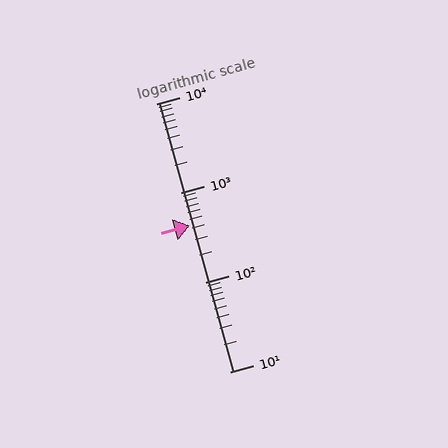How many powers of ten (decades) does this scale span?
The scale spans 3 decades, from 10 to 10000.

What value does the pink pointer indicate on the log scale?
The pointer indicates approximately 430.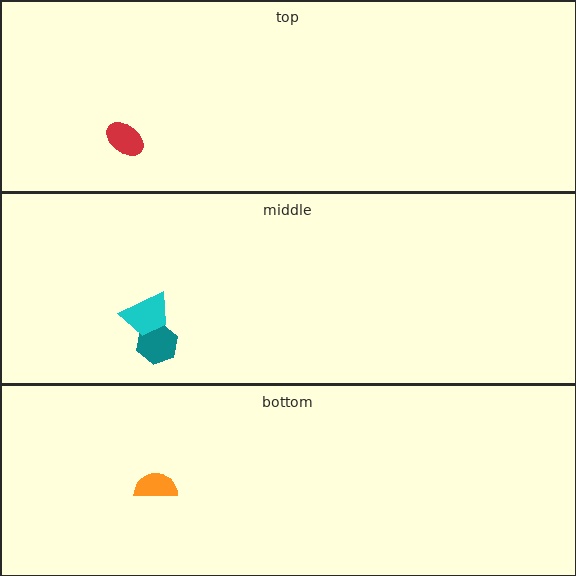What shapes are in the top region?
The red ellipse.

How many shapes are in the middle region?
2.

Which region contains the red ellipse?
The top region.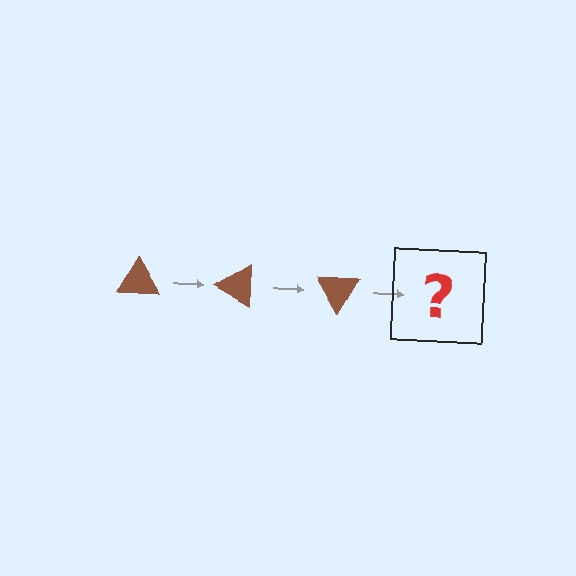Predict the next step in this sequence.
The next step is a brown triangle rotated 90 degrees.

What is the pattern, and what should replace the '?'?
The pattern is that the triangle rotates 30 degrees each step. The '?' should be a brown triangle rotated 90 degrees.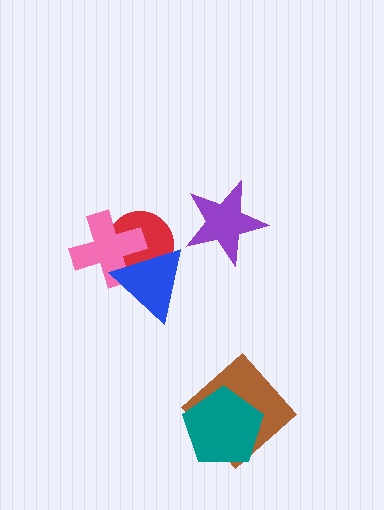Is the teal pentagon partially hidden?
No, no other shape covers it.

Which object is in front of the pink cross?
The blue triangle is in front of the pink cross.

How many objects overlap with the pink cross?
2 objects overlap with the pink cross.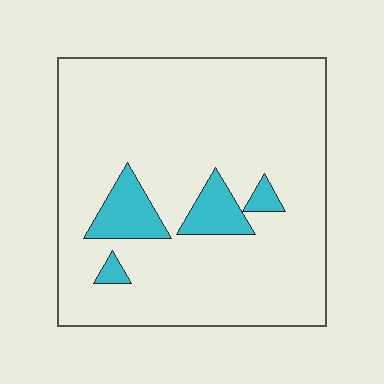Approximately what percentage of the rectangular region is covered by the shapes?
Approximately 10%.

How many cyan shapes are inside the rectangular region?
4.